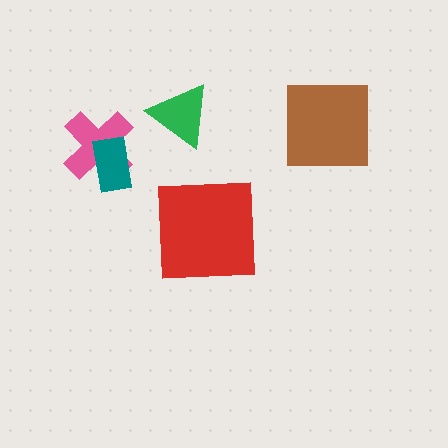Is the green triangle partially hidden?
No, no other shape covers it.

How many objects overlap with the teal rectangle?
1 object overlaps with the teal rectangle.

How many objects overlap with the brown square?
0 objects overlap with the brown square.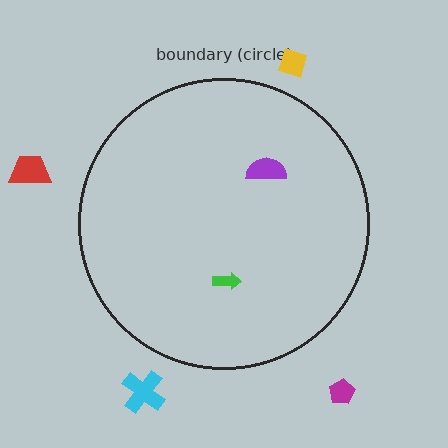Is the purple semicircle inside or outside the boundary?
Inside.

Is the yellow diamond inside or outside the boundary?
Outside.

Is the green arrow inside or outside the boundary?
Inside.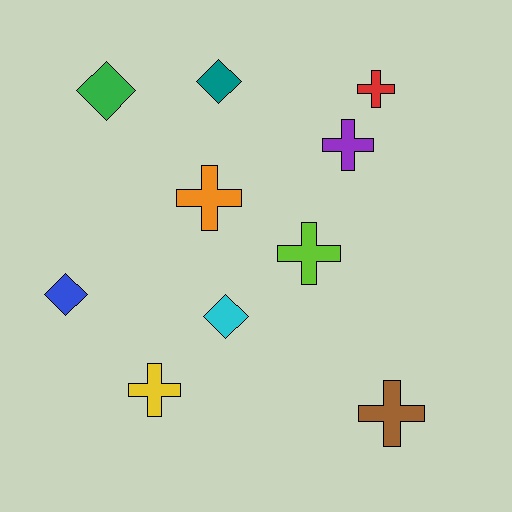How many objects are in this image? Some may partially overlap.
There are 10 objects.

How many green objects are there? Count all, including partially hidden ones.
There is 1 green object.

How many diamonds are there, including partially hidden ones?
There are 4 diamonds.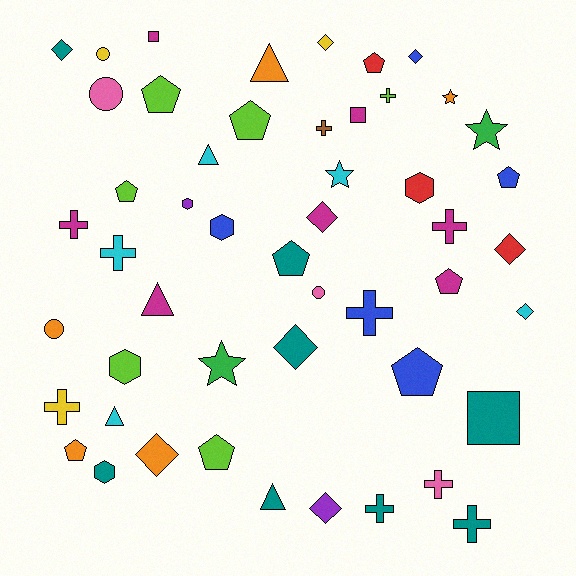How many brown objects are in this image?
There is 1 brown object.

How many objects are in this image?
There are 50 objects.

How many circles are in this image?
There are 4 circles.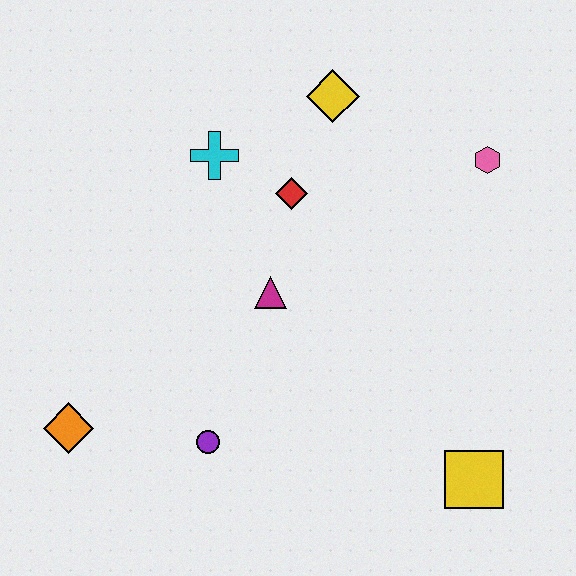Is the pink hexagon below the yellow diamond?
Yes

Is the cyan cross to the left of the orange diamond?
No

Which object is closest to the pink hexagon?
The yellow diamond is closest to the pink hexagon.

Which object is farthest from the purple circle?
The pink hexagon is farthest from the purple circle.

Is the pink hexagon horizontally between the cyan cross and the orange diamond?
No